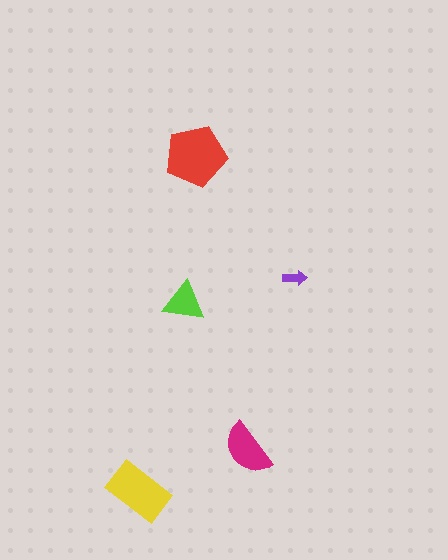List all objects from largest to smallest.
The red pentagon, the yellow rectangle, the magenta semicircle, the lime triangle, the purple arrow.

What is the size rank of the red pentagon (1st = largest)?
1st.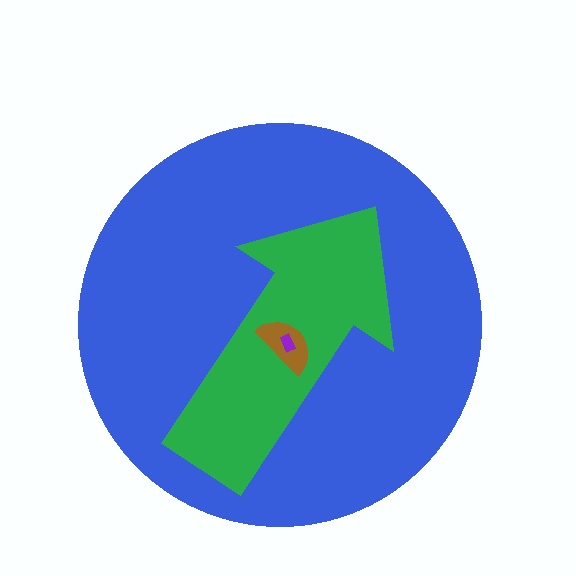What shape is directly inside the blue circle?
The green arrow.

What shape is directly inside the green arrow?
The brown semicircle.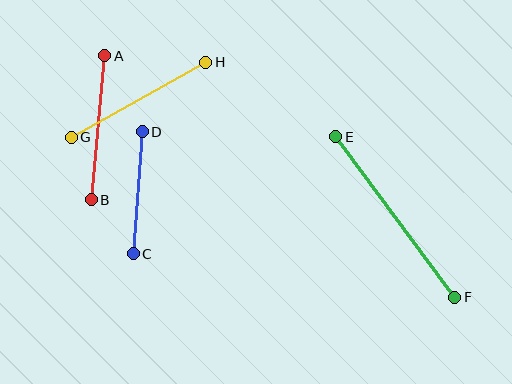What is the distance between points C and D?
The distance is approximately 122 pixels.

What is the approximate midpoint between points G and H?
The midpoint is at approximately (138, 100) pixels.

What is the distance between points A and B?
The distance is approximately 144 pixels.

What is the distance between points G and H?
The distance is approximately 154 pixels.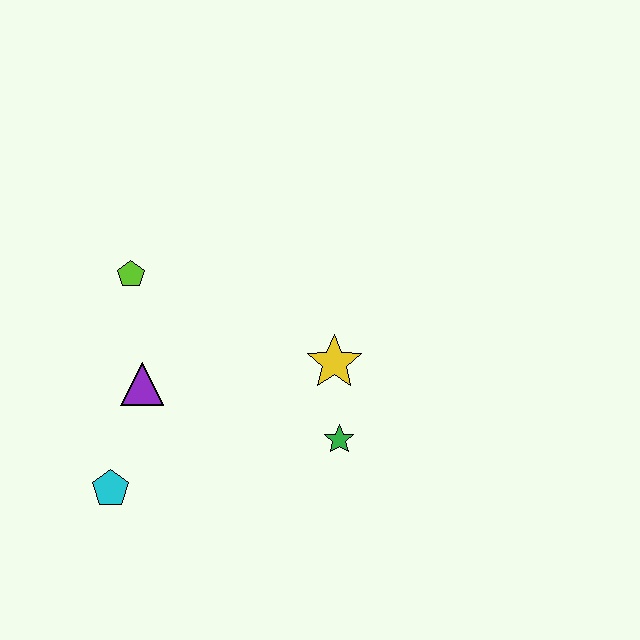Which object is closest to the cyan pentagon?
The purple triangle is closest to the cyan pentagon.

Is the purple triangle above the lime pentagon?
No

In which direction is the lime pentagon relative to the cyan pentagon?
The lime pentagon is above the cyan pentagon.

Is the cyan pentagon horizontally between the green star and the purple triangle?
No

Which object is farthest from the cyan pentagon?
The yellow star is farthest from the cyan pentagon.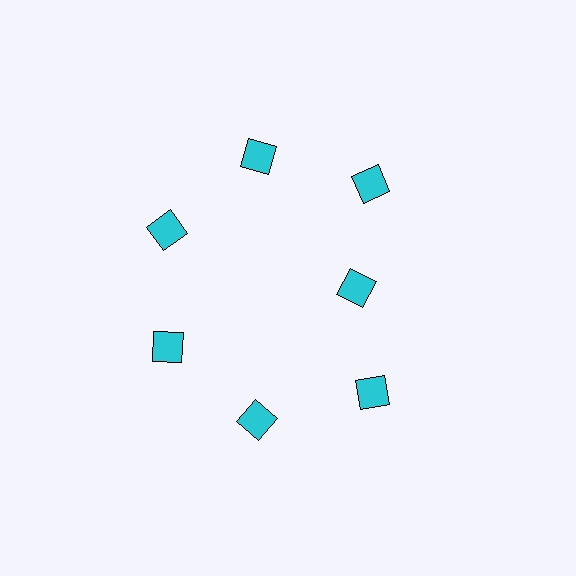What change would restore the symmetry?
The symmetry would be restored by moving it outward, back onto the ring so that all 7 diamonds sit at equal angles and equal distance from the center.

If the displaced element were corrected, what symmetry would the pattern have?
It would have 7-fold rotational symmetry — the pattern would map onto itself every 51 degrees.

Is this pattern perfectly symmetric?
No. The 7 cyan diamonds are arranged in a ring, but one element near the 3 o'clock position is pulled inward toward the center, breaking the 7-fold rotational symmetry.